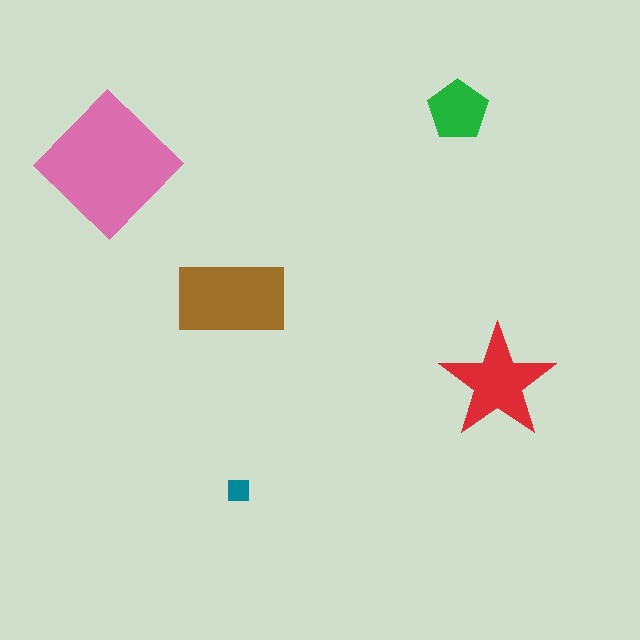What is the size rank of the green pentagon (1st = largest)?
4th.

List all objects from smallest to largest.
The teal square, the green pentagon, the red star, the brown rectangle, the pink diamond.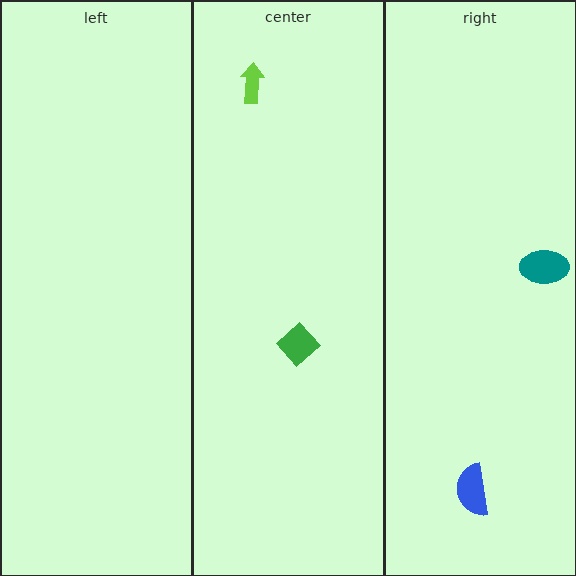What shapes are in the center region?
The lime arrow, the green diamond.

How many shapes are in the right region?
2.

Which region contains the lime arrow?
The center region.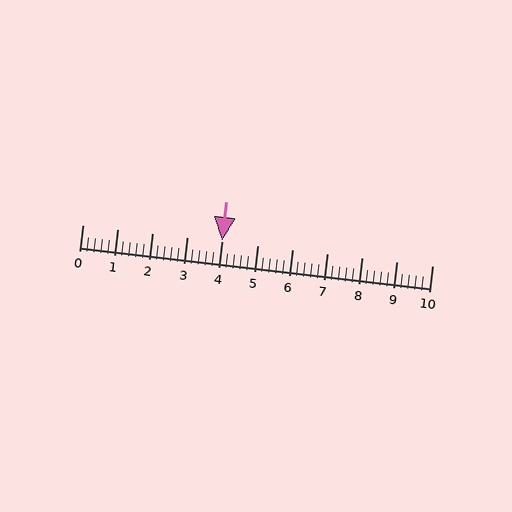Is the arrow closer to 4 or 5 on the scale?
The arrow is closer to 4.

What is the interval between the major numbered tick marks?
The major tick marks are spaced 1 units apart.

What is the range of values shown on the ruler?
The ruler shows values from 0 to 10.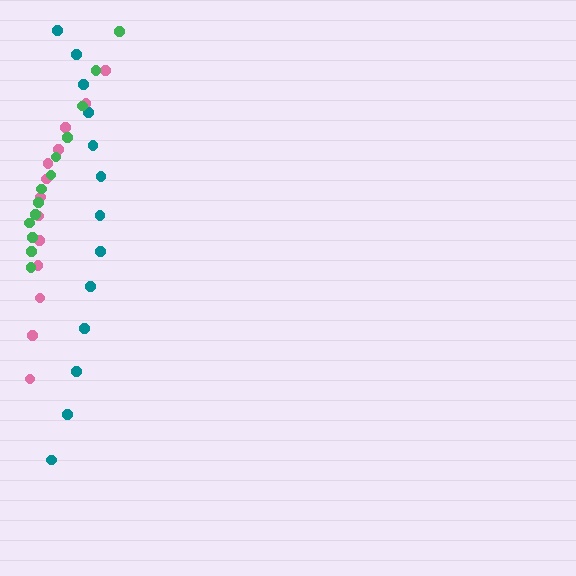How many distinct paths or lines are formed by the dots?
There are 3 distinct paths.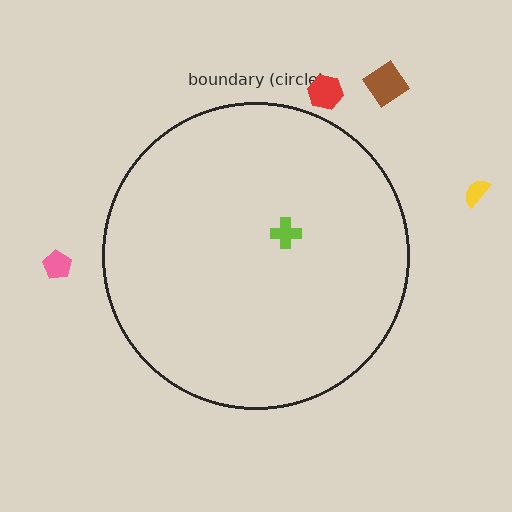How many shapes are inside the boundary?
1 inside, 4 outside.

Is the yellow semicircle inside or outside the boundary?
Outside.